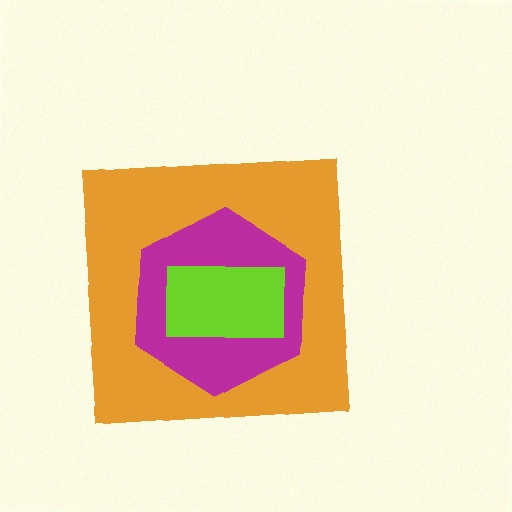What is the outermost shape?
The orange square.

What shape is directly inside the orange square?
The magenta hexagon.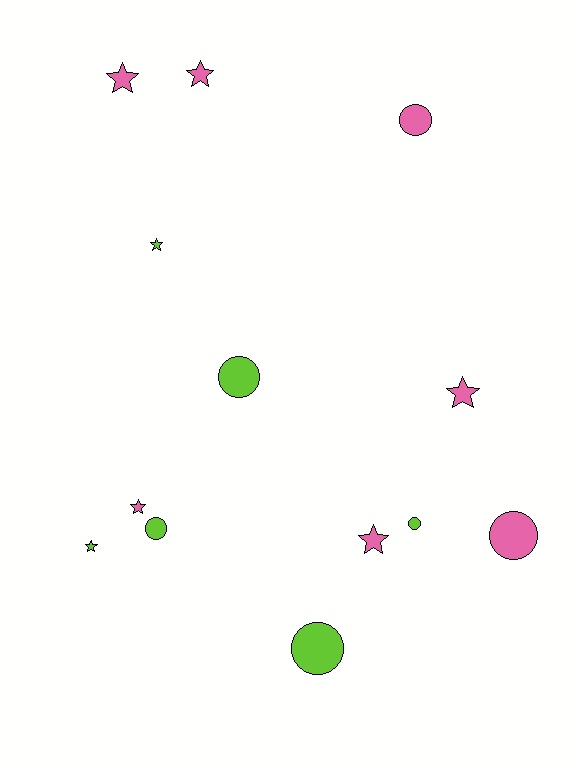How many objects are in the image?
There are 13 objects.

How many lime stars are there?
There are 2 lime stars.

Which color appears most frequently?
Pink, with 7 objects.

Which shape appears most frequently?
Star, with 7 objects.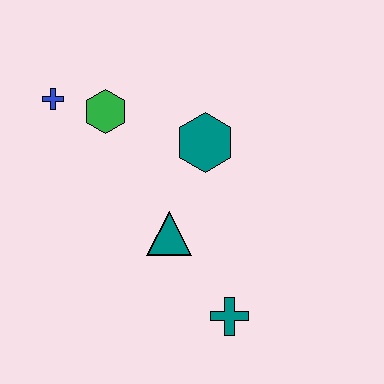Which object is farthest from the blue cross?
The teal cross is farthest from the blue cross.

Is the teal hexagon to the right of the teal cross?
No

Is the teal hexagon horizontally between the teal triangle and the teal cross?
Yes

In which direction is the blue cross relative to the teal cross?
The blue cross is above the teal cross.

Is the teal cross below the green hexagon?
Yes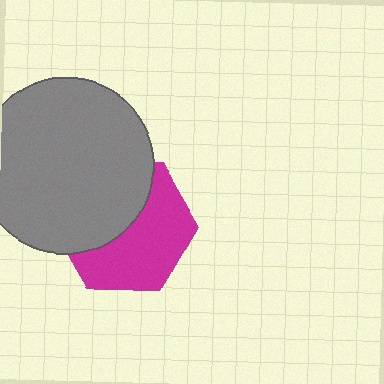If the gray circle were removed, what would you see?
You would see the complete magenta hexagon.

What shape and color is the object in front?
The object in front is a gray circle.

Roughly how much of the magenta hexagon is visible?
About half of it is visible (roughly 54%).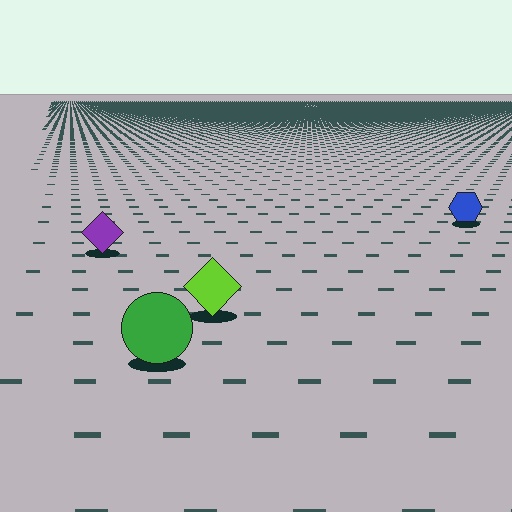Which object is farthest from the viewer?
The blue hexagon is farthest from the viewer. It appears smaller and the ground texture around it is denser.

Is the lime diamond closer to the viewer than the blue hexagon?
Yes. The lime diamond is closer — you can tell from the texture gradient: the ground texture is coarser near it.